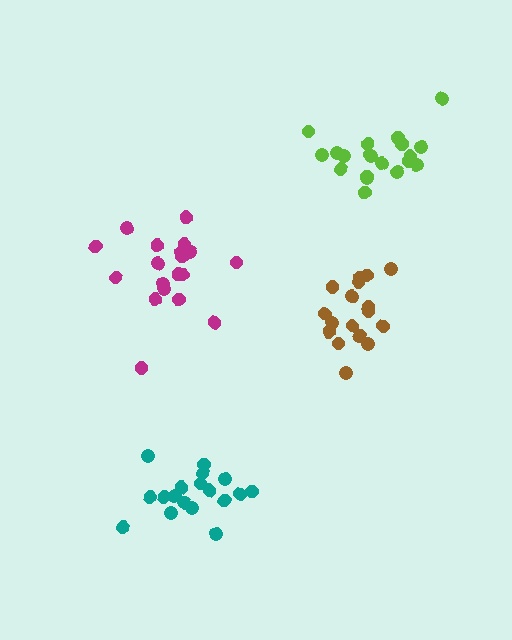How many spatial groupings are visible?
There are 4 spatial groupings.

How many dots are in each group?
Group 1: 19 dots, Group 2: 18 dots, Group 3: 18 dots, Group 4: 20 dots (75 total).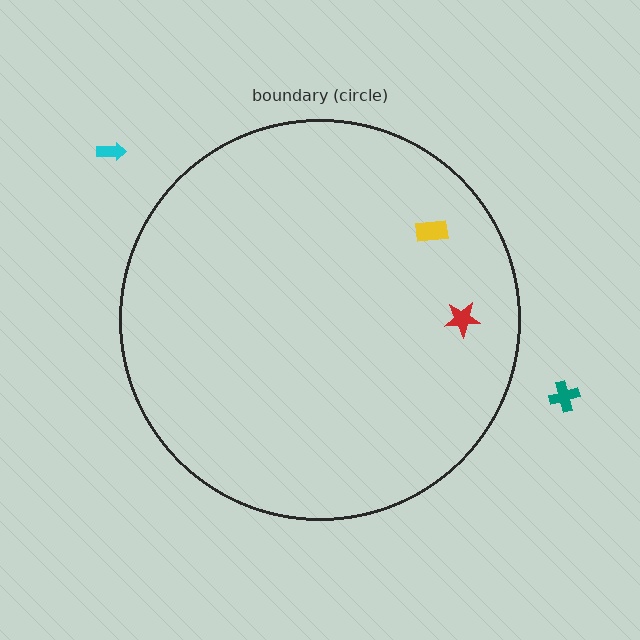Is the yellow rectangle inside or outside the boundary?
Inside.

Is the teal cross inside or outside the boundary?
Outside.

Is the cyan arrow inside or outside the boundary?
Outside.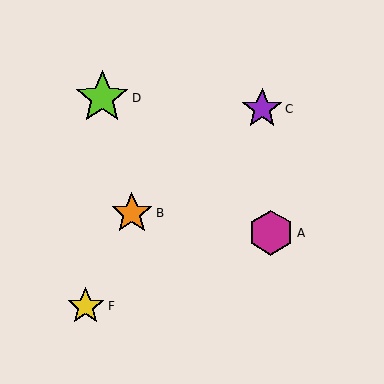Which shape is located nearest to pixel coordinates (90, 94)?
The lime star (labeled D) at (102, 98) is nearest to that location.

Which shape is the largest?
The lime star (labeled D) is the largest.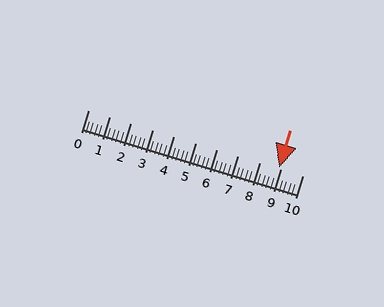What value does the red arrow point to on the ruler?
The red arrow points to approximately 8.9.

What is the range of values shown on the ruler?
The ruler shows values from 0 to 10.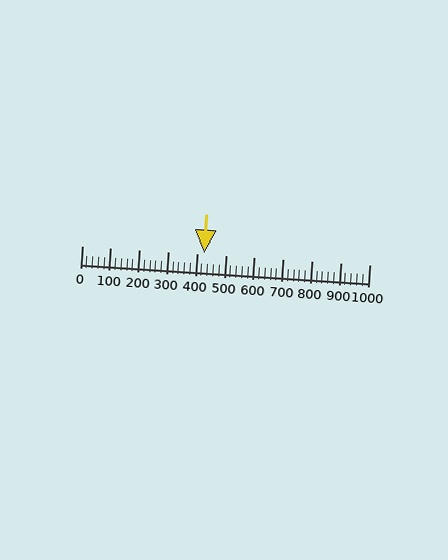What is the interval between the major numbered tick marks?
The major tick marks are spaced 100 units apart.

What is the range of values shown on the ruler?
The ruler shows values from 0 to 1000.